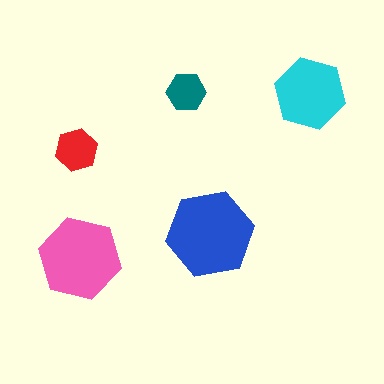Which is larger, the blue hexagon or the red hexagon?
The blue one.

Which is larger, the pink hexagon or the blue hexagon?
The blue one.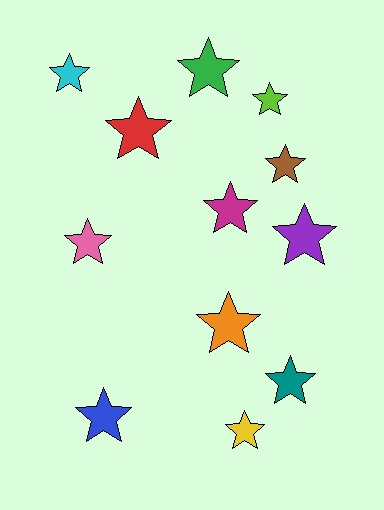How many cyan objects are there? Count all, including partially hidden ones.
There is 1 cyan object.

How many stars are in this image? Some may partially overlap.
There are 12 stars.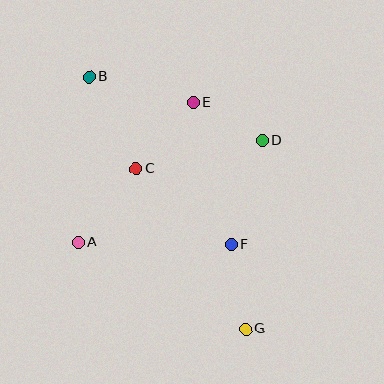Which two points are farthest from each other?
Points B and G are farthest from each other.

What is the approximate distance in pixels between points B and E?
The distance between B and E is approximately 107 pixels.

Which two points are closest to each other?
Points D and E are closest to each other.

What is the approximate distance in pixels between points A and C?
The distance between A and C is approximately 93 pixels.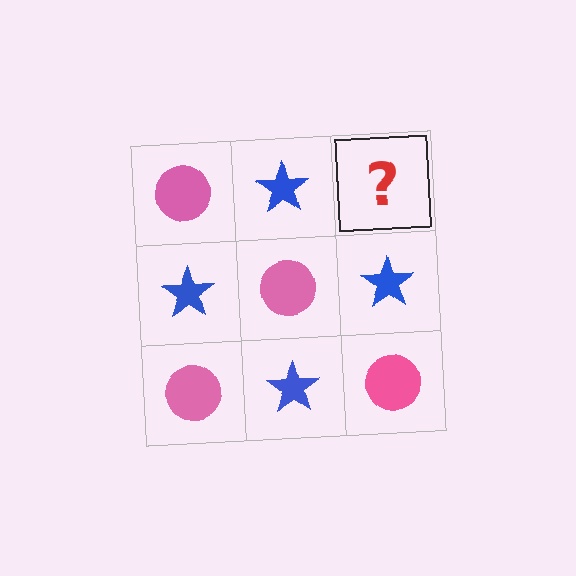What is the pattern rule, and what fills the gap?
The rule is that it alternates pink circle and blue star in a checkerboard pattern. The gap should be filled with a pink circle.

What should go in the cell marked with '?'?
The missing cell should contain a pink circle.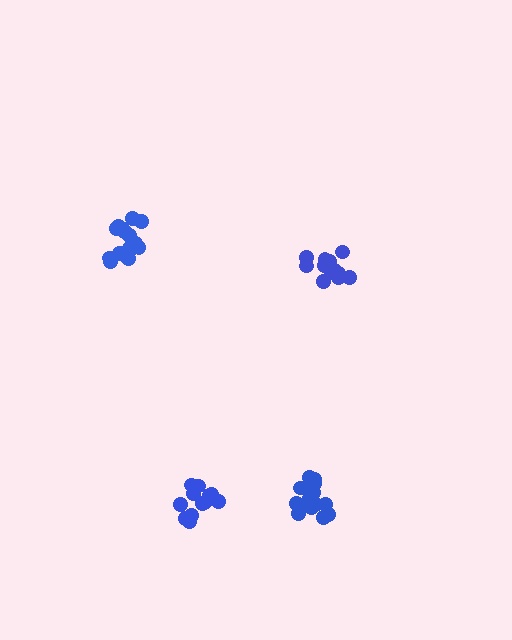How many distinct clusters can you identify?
There are 4 distinct clusters.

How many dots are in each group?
Group 1: 14 dots, Group 2: 16 dots, Group 3: 15 dots, Group 4: 13 dots (58 total).